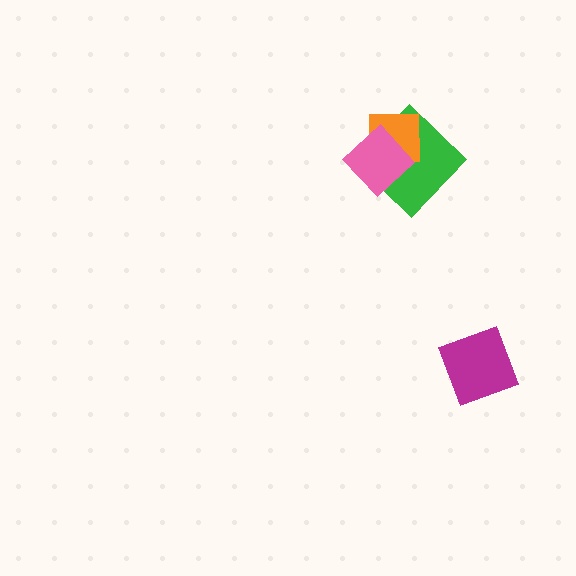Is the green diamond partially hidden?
Yes, it is partially covered by another shape.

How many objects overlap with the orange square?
2 objects overlap with the orange square.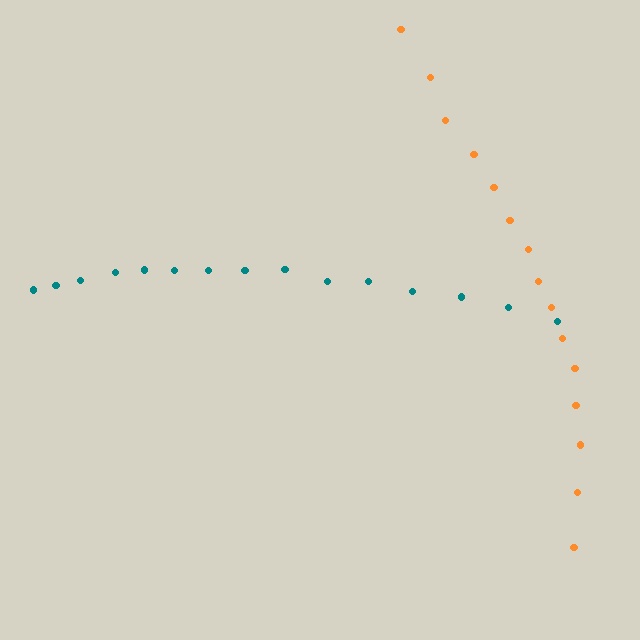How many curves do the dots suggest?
There are 2 distinct paths.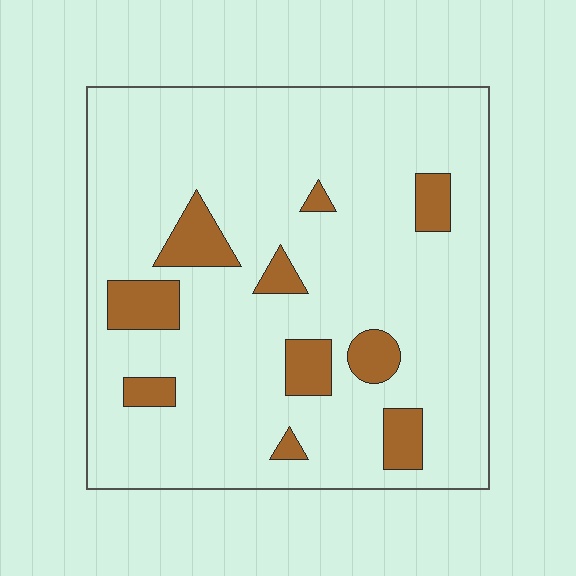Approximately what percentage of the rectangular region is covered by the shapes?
Approximately 15%.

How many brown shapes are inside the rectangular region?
10.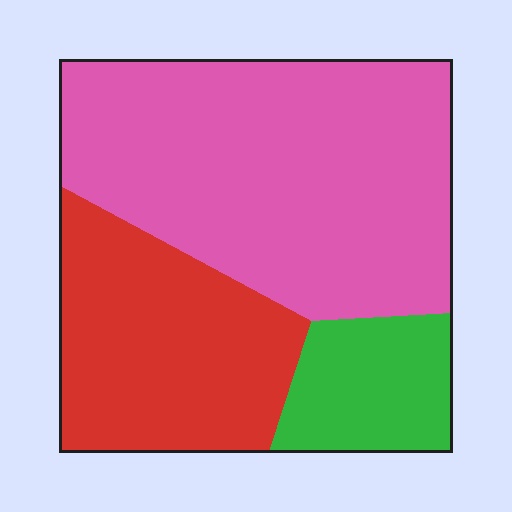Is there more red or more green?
Red.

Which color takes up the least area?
Green, at roughly 15%.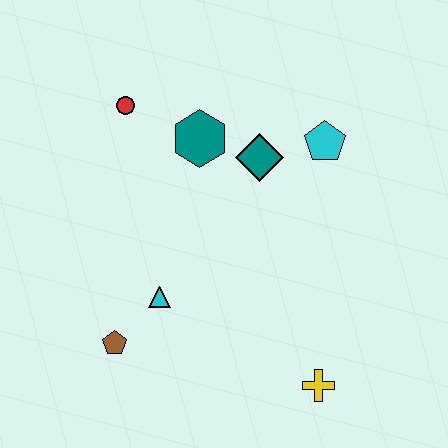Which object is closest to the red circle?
The teal hexagon is closest to the red circle.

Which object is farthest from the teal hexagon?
The yellow cross is farthest from the teal hexagon.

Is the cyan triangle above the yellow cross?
Yes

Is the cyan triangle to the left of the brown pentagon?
No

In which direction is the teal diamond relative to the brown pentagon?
The teal diamond is above the brown pentagon.